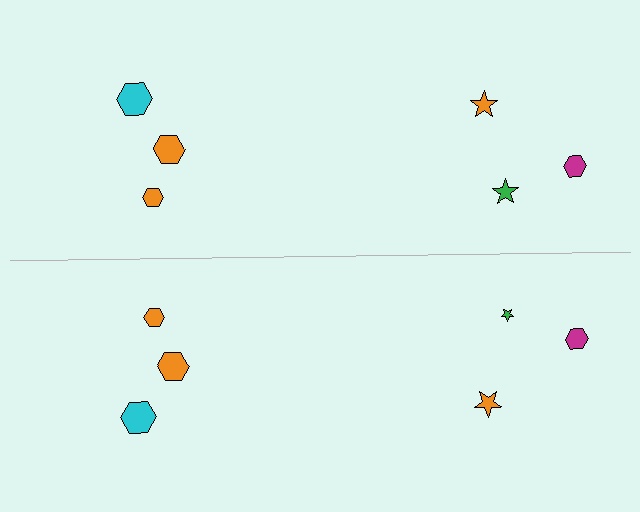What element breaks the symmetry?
The green star on the bottom side has a different size than its mirror counterpart.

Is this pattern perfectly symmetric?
No, the pattern is not perfectly symmetric. The green star on the bottom side has a different size than its mirror counterpart.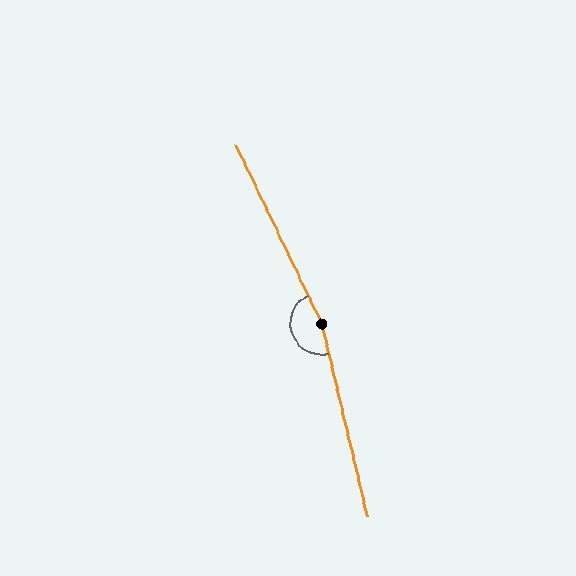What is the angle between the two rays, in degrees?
Approximately 168 degrees.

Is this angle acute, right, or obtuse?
It is obtuse.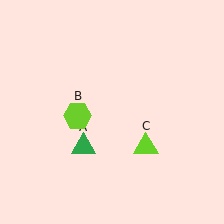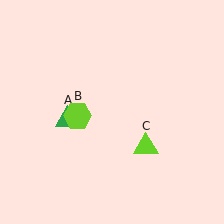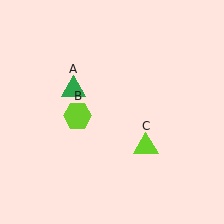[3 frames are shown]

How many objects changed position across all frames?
1 object changed position: green triangle (object A).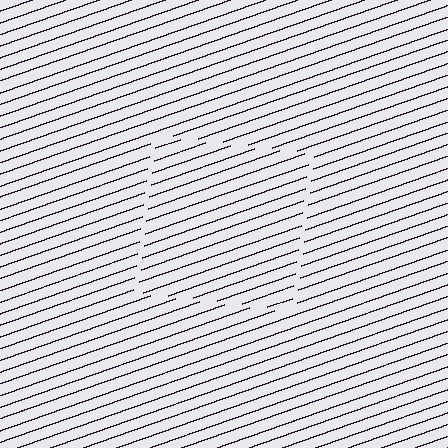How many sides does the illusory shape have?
4 sides — the line-ends trace a square.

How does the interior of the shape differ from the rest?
The interior of the shape contains the same grating, shifted by half a period — the contour is defined by the phase discontinuity where line-ends from the inner and outer gratings abut.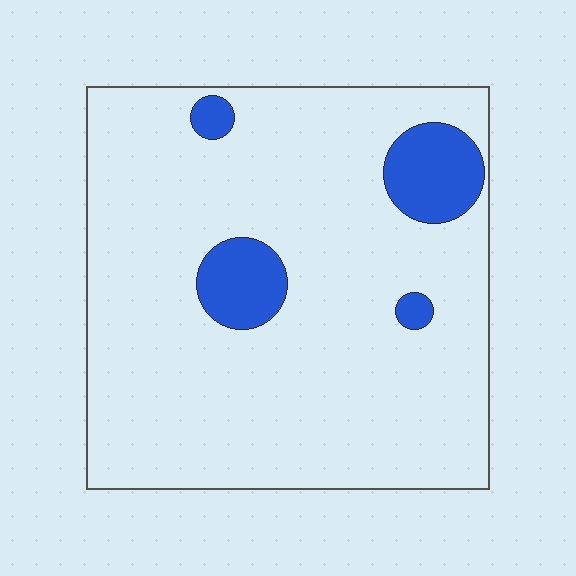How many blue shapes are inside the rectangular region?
4.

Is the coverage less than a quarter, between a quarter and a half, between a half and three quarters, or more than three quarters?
Less than a quarter.